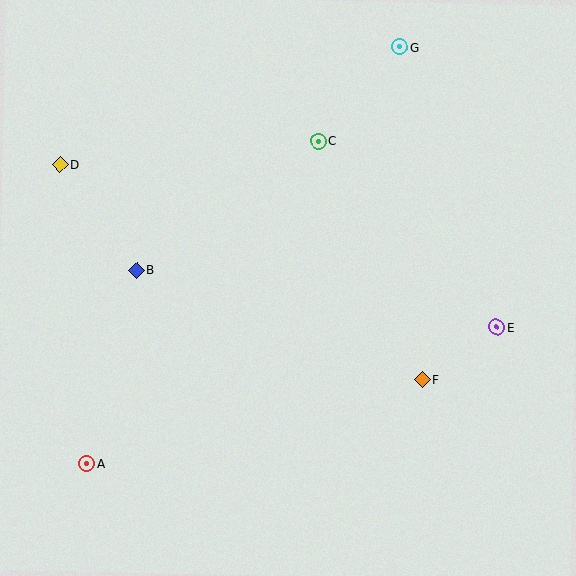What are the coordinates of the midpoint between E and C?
The midpoint between E and C is at (408, 234).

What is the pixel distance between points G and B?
The distance between G and B is 345 pixels.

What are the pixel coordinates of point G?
Point G is at (400, 47).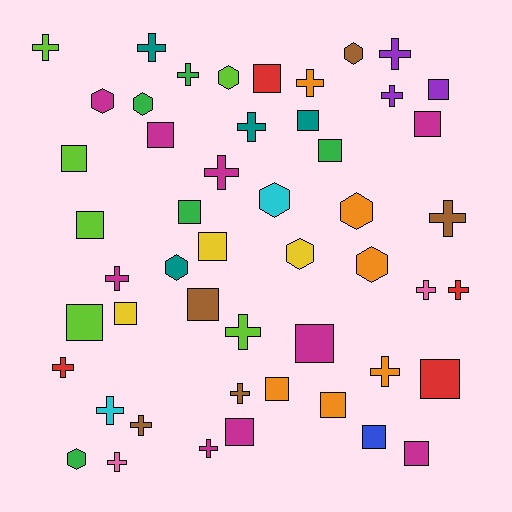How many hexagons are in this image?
There are 10 hexagons.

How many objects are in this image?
There are 50 objects.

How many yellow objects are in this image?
There are 3 yellow objects.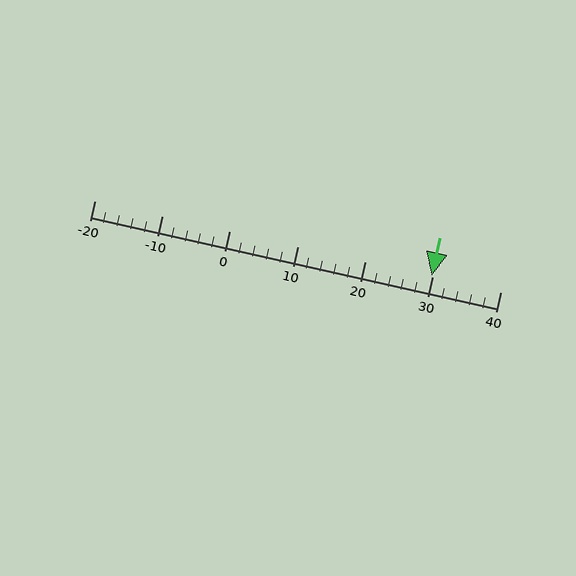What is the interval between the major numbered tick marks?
The major tick marks are spaced 10 units apart.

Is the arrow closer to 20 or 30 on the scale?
The arrow is closer to 30.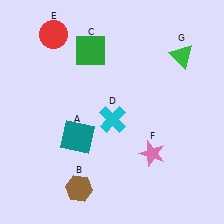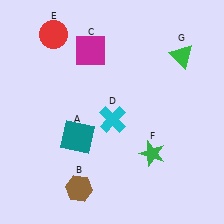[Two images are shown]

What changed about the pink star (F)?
In Image 1, F is pink. In Image 2, it changed to green.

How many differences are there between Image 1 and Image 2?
There are 2 differences between the two images.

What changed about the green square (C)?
In Image 1, C is green. In Image 2, it changed to magenta.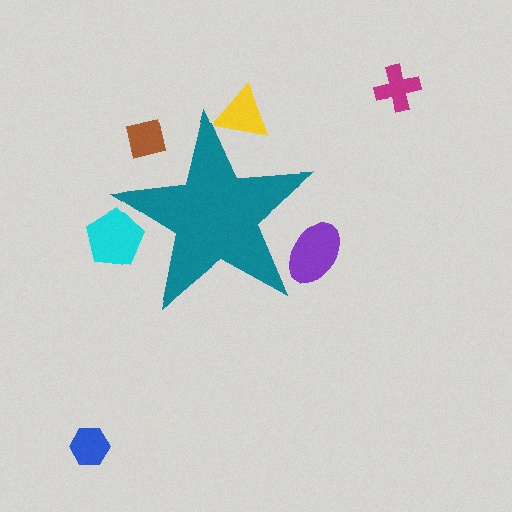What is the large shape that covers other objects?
A teal star.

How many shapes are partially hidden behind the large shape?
4 shapes are partially hidden.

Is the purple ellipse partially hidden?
Yes, the purple ellipse is partially hidden behind the teal star.